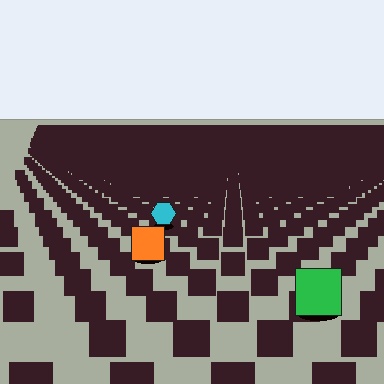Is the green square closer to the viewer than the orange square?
Yes. The green square is closer — you can tell from the texture gradient: the ground texture is coarser near it.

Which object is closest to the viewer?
The green square is closest. The texture marks near it are larger and more spread out.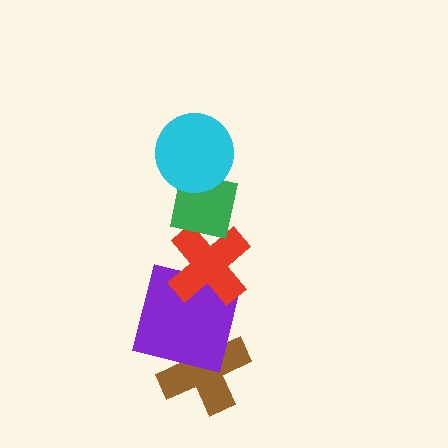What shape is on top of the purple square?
The red cross is on top of the purple square.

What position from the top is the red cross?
The red cross is 3rd from the top.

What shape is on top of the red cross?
The green square is on top of the red cross.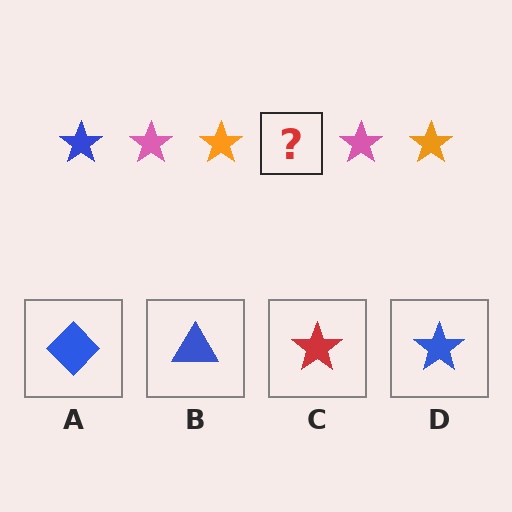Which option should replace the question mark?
Option D.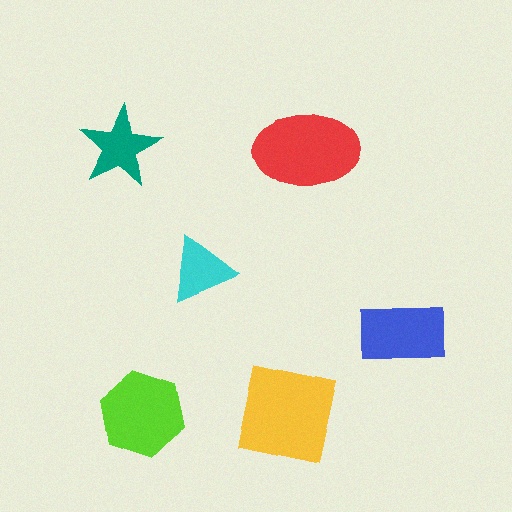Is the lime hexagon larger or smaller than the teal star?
Larger.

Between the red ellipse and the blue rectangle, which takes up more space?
The red ellipse.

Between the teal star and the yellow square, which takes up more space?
The yellow square.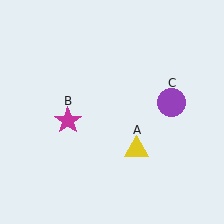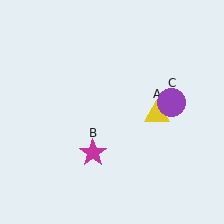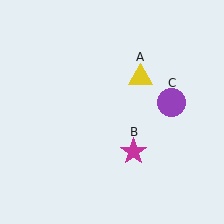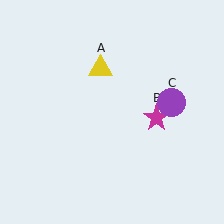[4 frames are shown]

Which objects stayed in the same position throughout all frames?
Purple circle (object C) remained stationary.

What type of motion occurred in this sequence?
The yellow triangle (object A), magenta star (object B) rotated counterclockwise around the center of the scene.